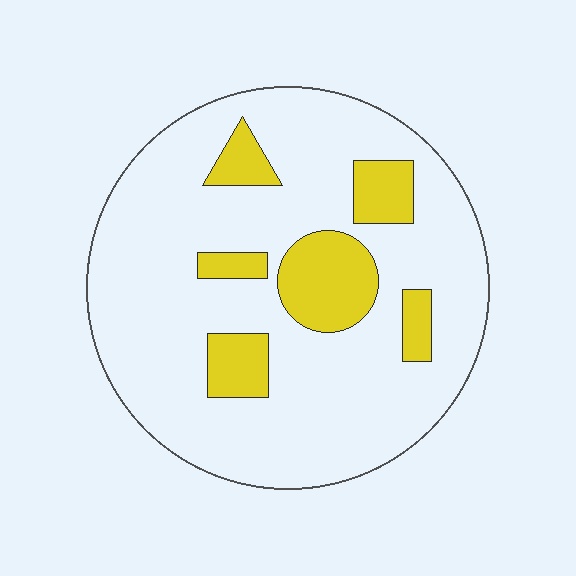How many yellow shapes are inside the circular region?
6.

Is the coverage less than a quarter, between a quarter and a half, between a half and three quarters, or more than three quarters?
Less than a quarter.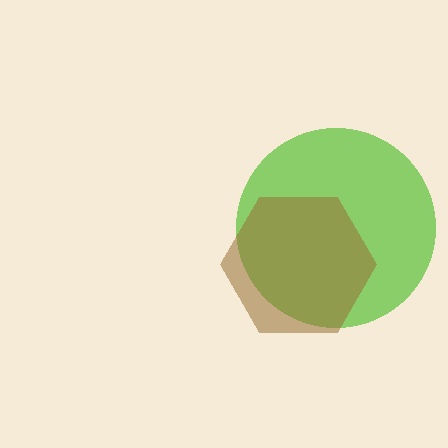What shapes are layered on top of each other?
The layered shapes are: a lime circle, a brown hexagon.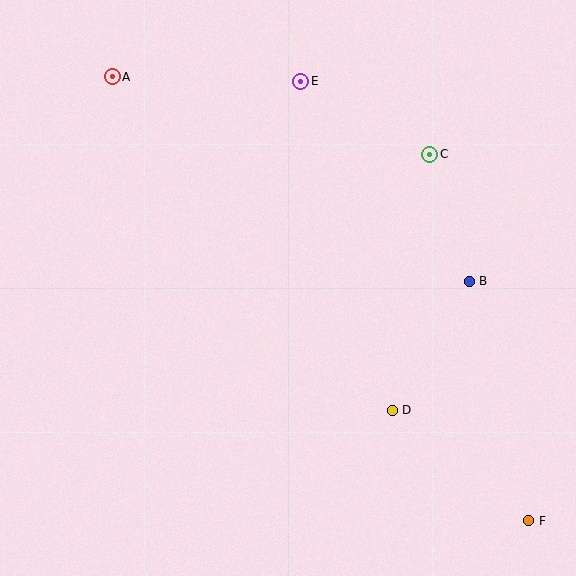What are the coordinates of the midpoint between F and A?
The midpoint between F and A is at (321, 299).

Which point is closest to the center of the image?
Point D at (392, 410) is closest to the center.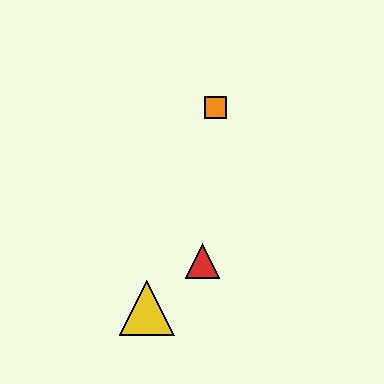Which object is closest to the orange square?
The red triangle is closest to the orange square.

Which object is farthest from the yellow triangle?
The orange square is farthest from the yellow triangle.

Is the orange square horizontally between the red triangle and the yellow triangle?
No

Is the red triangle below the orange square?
Yes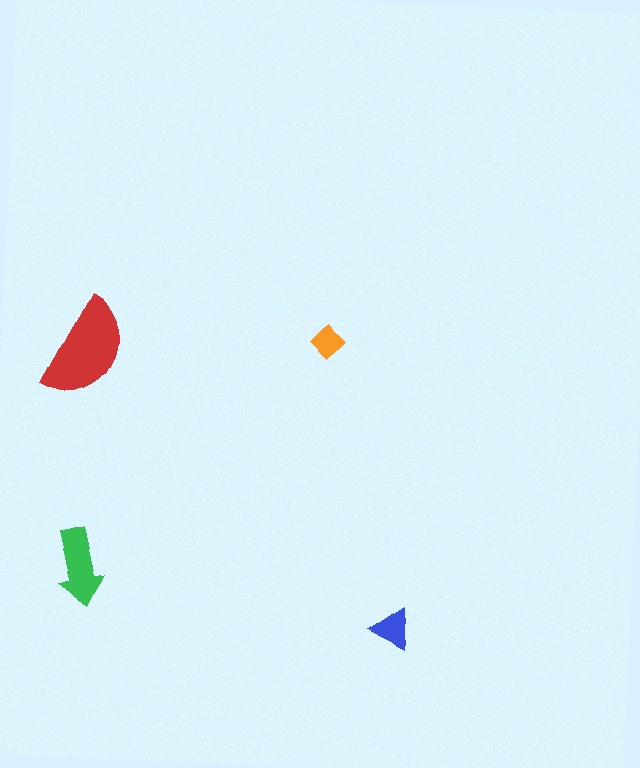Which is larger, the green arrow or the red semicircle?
The red semicircle.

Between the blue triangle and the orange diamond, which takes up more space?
The blue triangle.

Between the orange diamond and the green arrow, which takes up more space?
The green arrow.